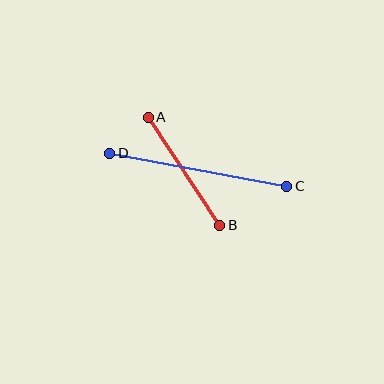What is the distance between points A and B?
The distance is approximately 129 pixels.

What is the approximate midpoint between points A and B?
The midpoint is at approximately (184, 171) pixels.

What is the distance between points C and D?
The distance is approximately 180 pixels.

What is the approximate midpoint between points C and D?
The midpoint is at approximately (198, 170) pixels.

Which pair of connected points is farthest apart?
Points C and D are farthest apart.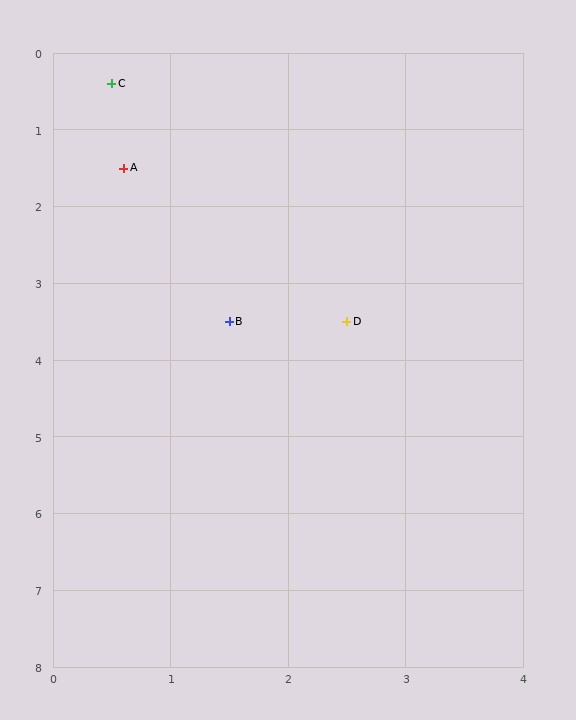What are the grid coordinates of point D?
Point D is at approximately (2.5, 3.5).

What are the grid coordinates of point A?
Point A is at approximately (0.6, 1.5).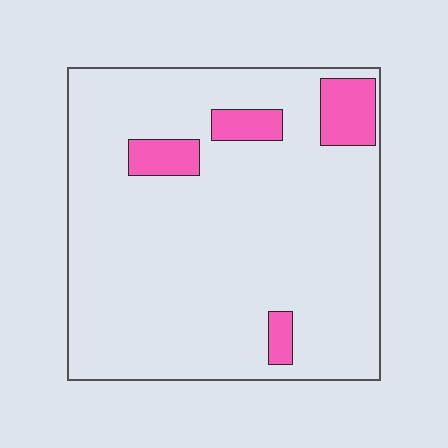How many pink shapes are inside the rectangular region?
4.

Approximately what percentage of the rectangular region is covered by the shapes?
Approximately 10%.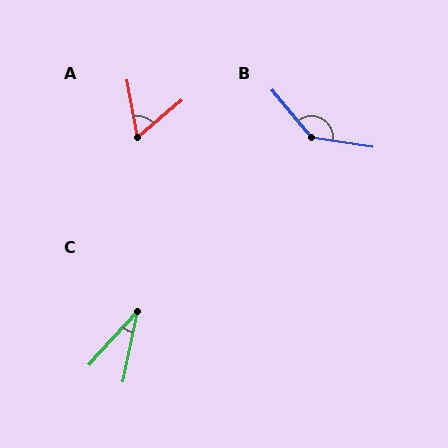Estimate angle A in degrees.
Approximately 60 degrees.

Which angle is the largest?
B, at approximately 138 degrees.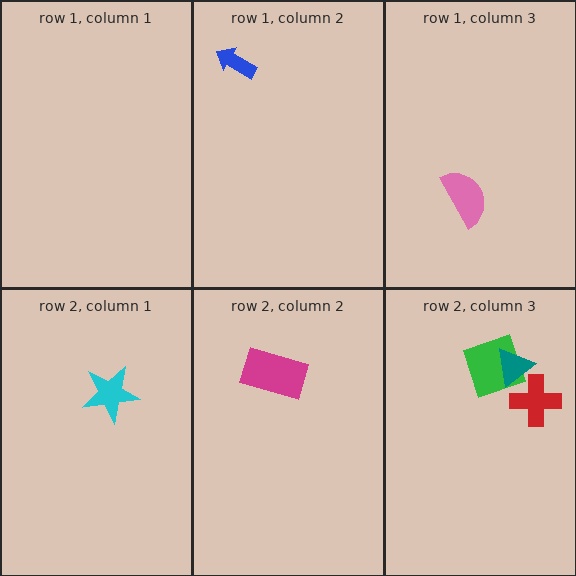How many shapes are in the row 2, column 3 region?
3.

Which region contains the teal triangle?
The row 2, column 3 region.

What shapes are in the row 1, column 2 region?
The blue arrow.